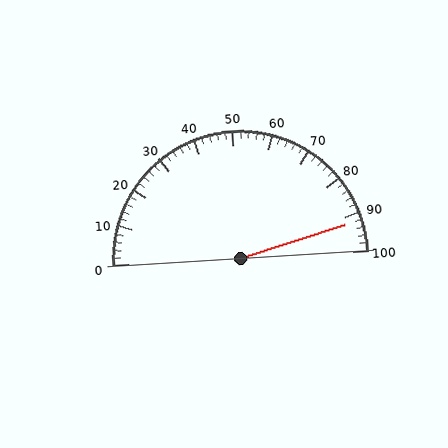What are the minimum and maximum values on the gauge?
The gauge ranges from 0 to 100.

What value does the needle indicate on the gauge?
The needle indicates approximately 92.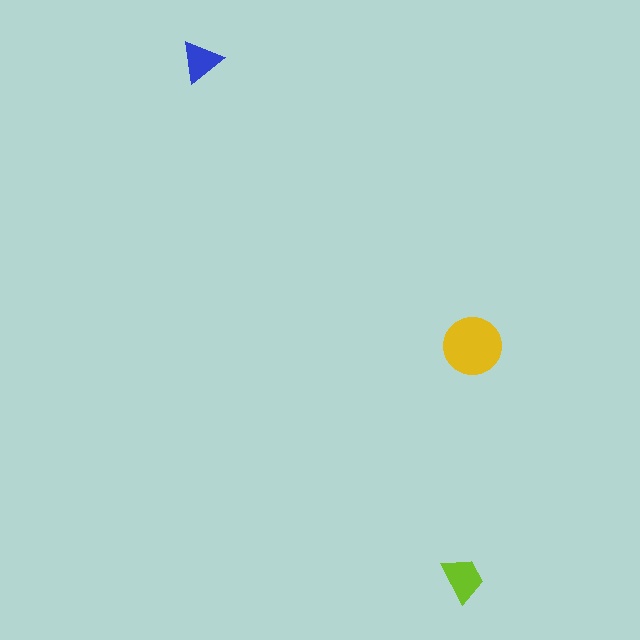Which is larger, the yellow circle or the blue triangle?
The yellow circle.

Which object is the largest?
The yellow circle.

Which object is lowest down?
The lime trapezoid is bottommost.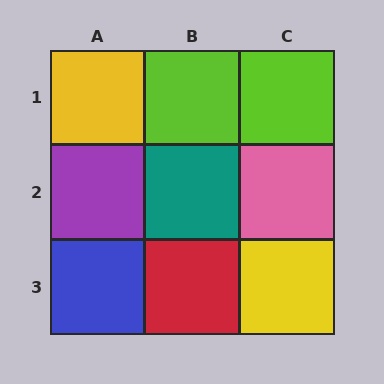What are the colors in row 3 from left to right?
Blue, red, yellow.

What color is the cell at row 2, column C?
Pink.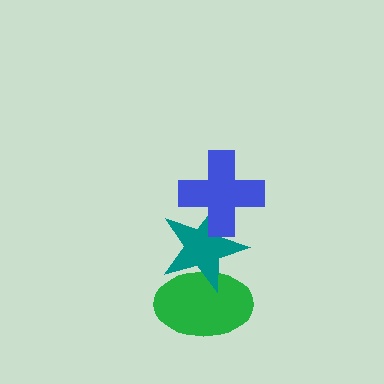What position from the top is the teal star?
The teal star is 2nd from the top.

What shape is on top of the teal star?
The blue cross is on top of the teal star.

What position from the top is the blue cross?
The blue cross is 1st from the top.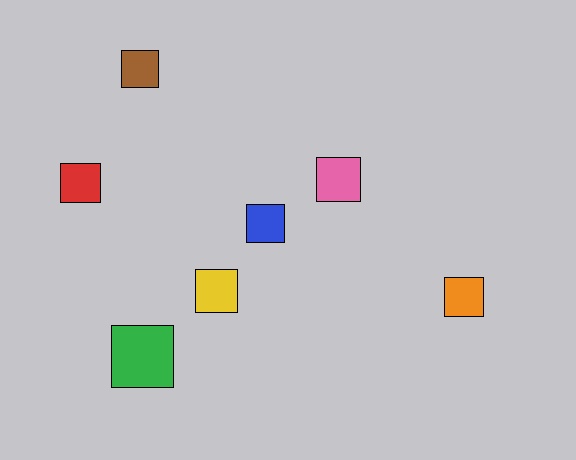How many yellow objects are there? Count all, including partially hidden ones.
There is 1 yellow object.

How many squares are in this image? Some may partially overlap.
There are 7 squares.